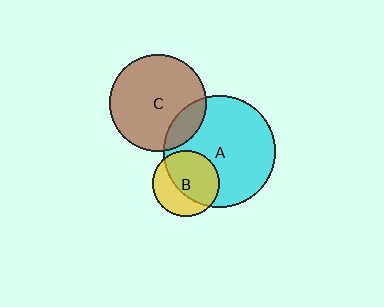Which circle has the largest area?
Circle A (cyan).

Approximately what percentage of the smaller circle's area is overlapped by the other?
Approximately 15%.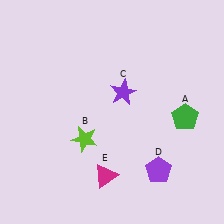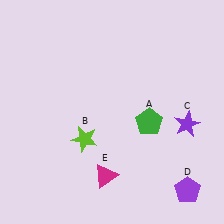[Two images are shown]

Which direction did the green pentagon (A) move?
The green pentagon (A) moved left.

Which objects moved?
The objects that moved are: the green pentagon (A), the purple star (C), the purple pentagon (D).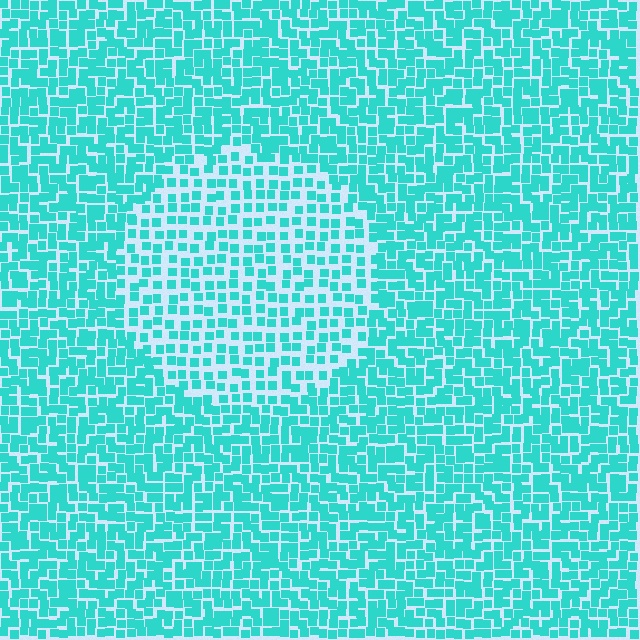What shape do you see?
I see a circle.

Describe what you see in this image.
The image contains small cyan elements arranged at two different densities. A circle-shaped region is visible where the elements are less densely packed than the surrounding area.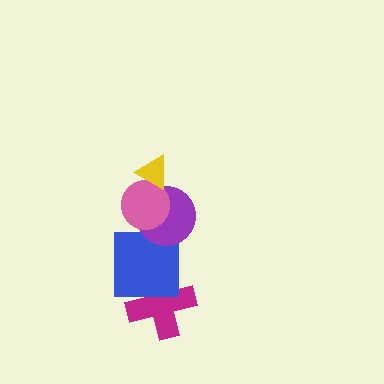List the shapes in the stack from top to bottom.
From top to bottom: the yellow triangle, the pink circle, the purple circle, the blue square, the magenta cross.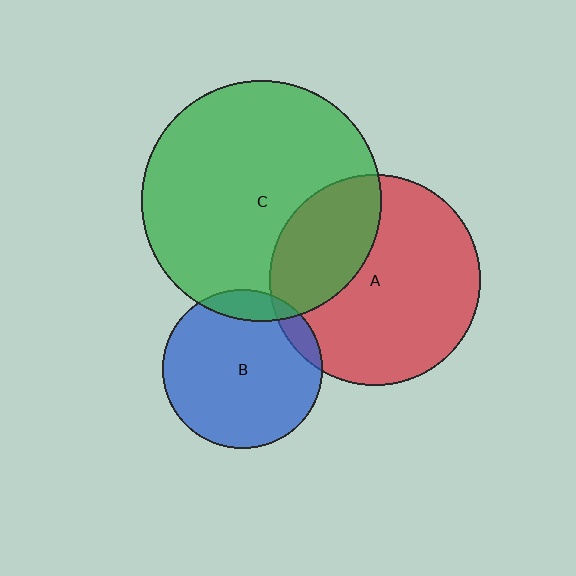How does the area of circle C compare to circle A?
Approximately 1.3 times.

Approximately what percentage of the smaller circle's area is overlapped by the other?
Approximately 30%.